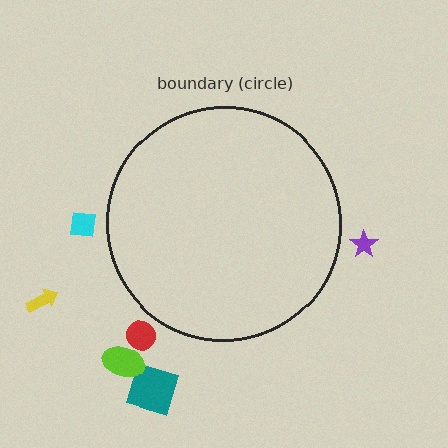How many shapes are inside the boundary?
0 inside, 6 outside.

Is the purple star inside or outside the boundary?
Outside.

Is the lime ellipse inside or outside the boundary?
Outside.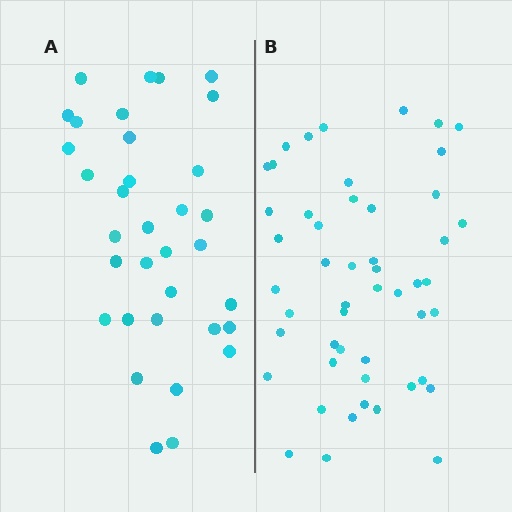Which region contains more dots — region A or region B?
Region B (the right region) has more dots.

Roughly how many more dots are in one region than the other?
Region B has approximately 15 more dots than region A.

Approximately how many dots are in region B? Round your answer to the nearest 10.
About 50 dots.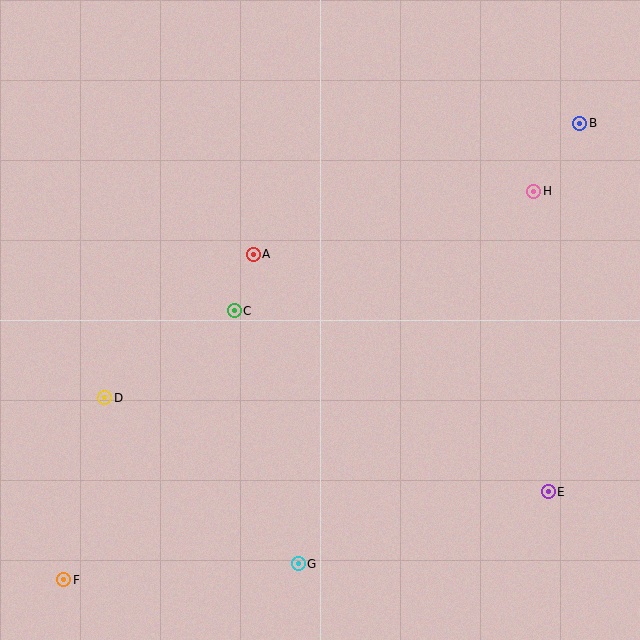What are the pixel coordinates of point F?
Point F is at (63, 580).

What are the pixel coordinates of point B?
Point B is at (580, 123).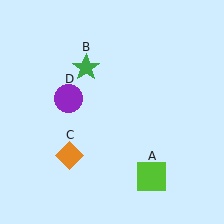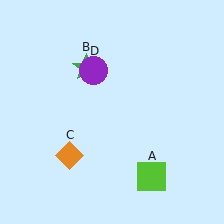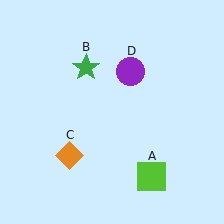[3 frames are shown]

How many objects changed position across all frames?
1 object changed position: purple circle (object D).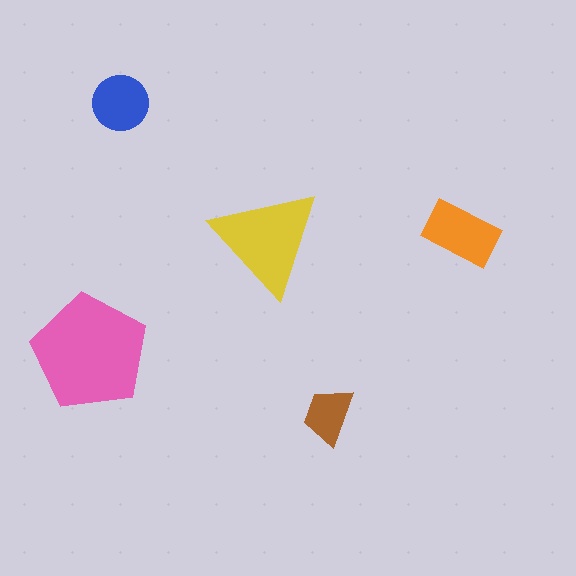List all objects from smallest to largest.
The brown trapezoid, the blue circle, the orange rectangle, the yellow triangle, the pink pentagon.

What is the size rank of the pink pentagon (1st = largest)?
1st.